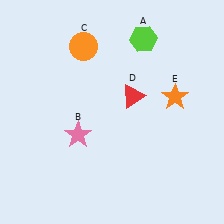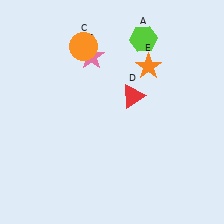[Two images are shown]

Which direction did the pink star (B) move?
The pink star (B) moved up.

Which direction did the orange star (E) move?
The orange star (E) moved up.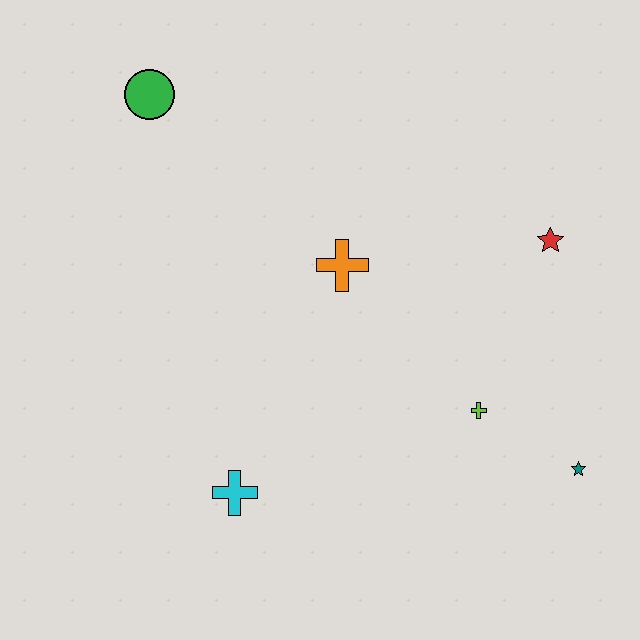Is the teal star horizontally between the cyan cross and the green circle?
No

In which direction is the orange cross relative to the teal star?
The orange cross is to the left of the teal star.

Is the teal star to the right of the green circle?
Yes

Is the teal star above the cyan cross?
Yes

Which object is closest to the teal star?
The lime cross is closest to the teal star.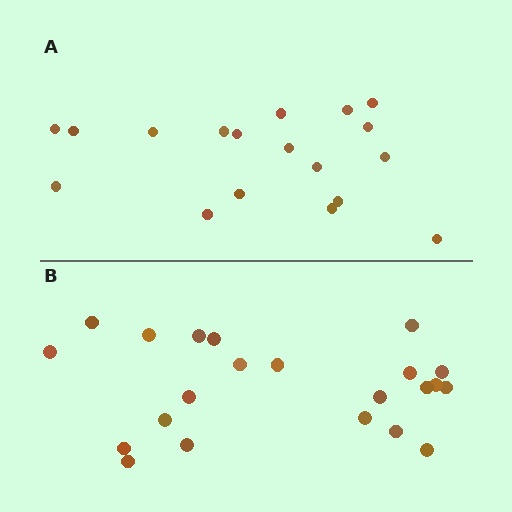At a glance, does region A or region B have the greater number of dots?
Region B (the bottom region) has more dots.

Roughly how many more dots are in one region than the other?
Region B has about 4 more dots than region A.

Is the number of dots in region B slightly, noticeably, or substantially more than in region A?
Region B has only slightly more — the two regions are fairly close. The ratio is roughly 1.2 to 1.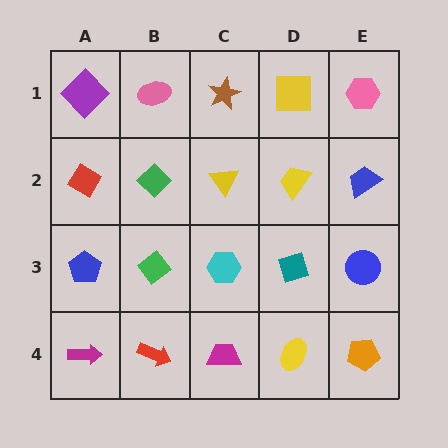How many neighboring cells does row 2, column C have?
4.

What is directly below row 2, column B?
A green diamond.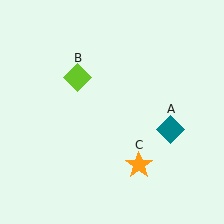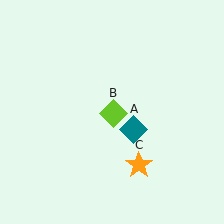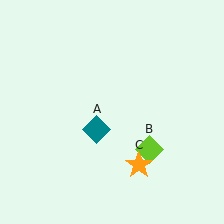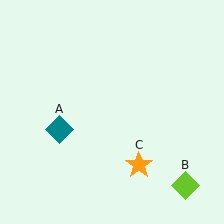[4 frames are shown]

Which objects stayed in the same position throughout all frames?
Orange star (object C) remained stationary.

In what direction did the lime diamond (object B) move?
The lime diamond (object B) moved down and to the right.